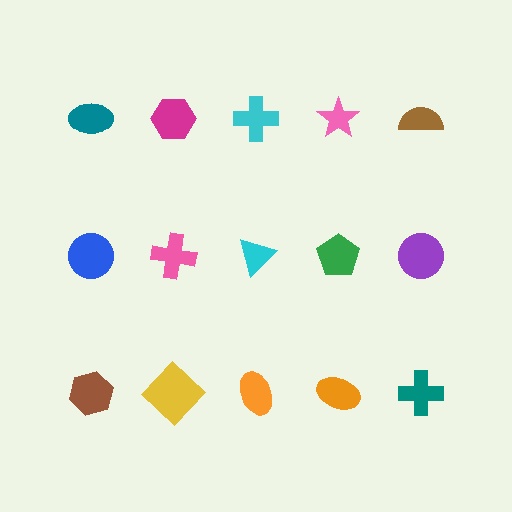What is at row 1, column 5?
A brown semicircle.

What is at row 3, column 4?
An orange ellipse.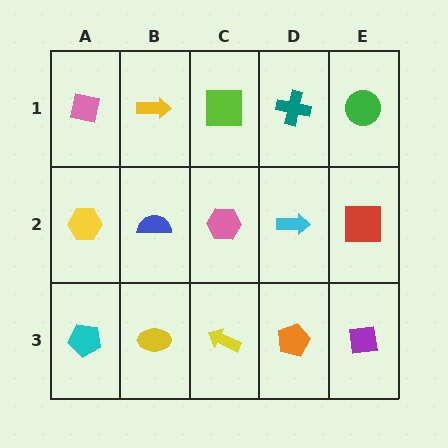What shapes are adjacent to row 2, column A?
A pink square (row 1, column A), a cyan pentagon (row 3, column A), a blue semicircle (row 2, column B).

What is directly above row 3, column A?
A yellow hexagon.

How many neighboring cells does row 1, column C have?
3.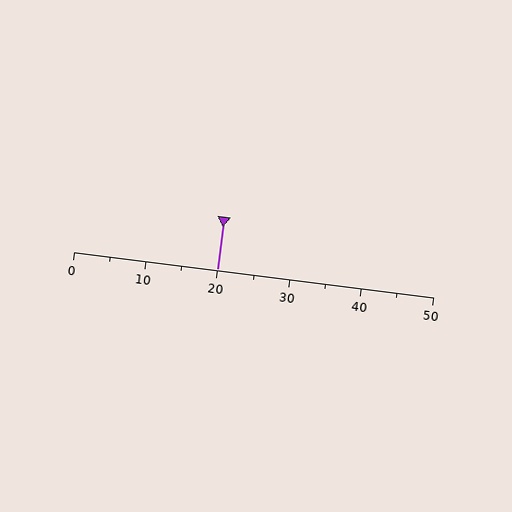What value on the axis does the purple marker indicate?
The marker indicates approximately 20.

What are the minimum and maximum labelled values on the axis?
The axis runs from 0 to 50.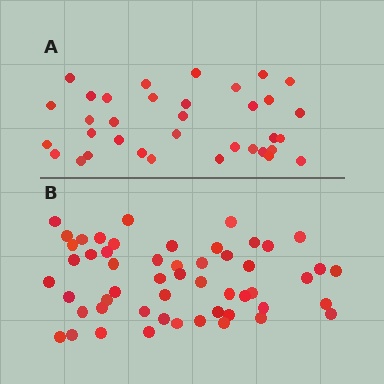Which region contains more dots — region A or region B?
Region B (the bottom region) has more dots.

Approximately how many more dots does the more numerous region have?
Region B has approximately 20 more dots than region A.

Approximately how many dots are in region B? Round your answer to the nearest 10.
About 50 dots. (The exact count is 53, which rounds to 50.)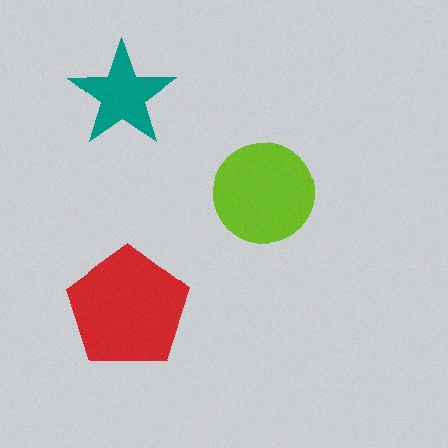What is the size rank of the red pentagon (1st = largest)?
1st.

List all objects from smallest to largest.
The teal star, the lime circle, the red pentagon.